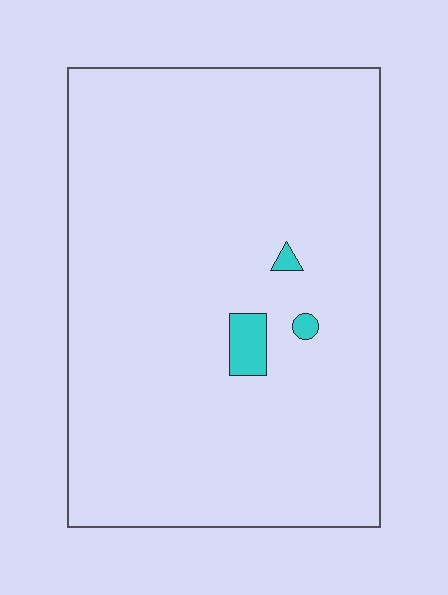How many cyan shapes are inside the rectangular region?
3.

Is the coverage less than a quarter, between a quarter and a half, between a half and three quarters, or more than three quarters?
Less than a quarter.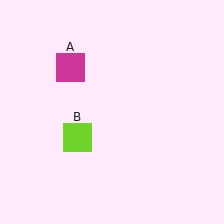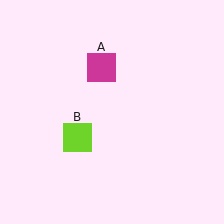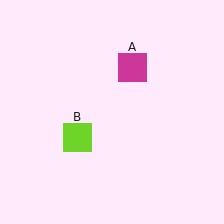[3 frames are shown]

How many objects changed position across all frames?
1 object changed position: magenta square (object A).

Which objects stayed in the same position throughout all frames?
Lime square (object B) remained stationary.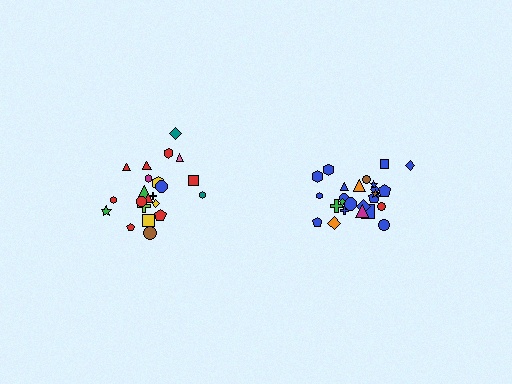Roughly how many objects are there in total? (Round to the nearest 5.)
Roughly 45 objects in total.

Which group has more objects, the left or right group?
The right group.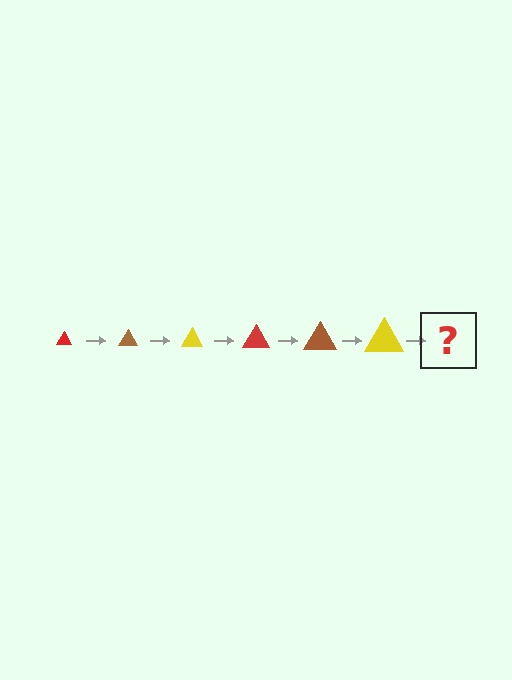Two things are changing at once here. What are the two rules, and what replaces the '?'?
The two rules are that the triangle grows larger each step and the color cycles through red, brown, and yellow. The '?' should be a red triangle, larger than the previous one.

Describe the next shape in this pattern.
It should be a red triangle, larger than the previous one.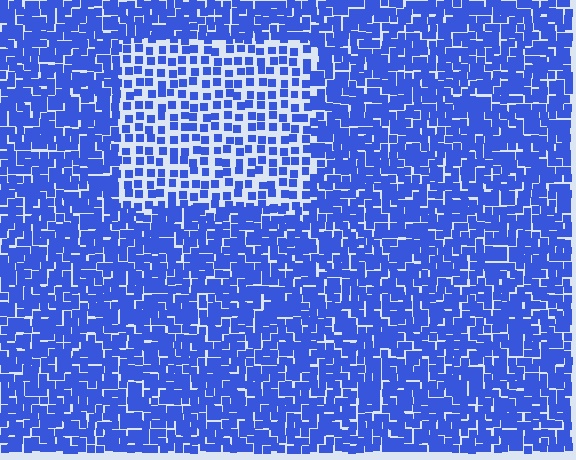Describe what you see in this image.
The image contains small blue elements arranged at two different densities. A rectangle-shaped region is visible where the elements are less densely packed than the surrounding area.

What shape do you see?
I see a rectangle.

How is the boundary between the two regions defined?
The boundary is defined by a change in element density (approximately 2.0x ratio). All elements are the same color, size, and shape.